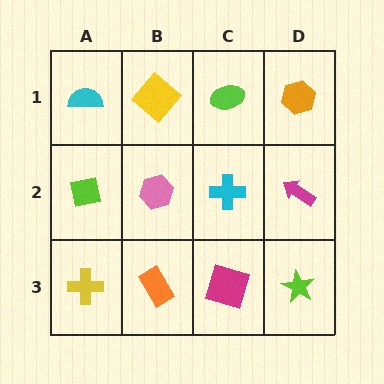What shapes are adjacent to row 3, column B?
A pink hexagon (row 2, column B), a yellow cross (row 3, column A), a magenta square (row 3, column C).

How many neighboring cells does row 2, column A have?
3.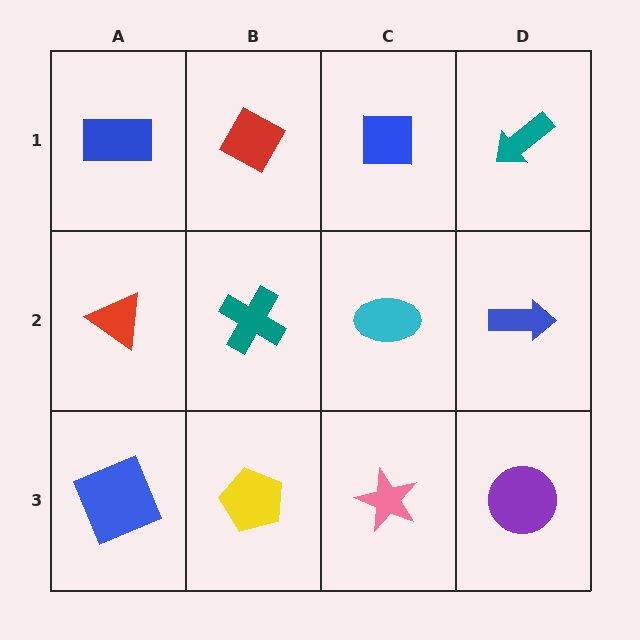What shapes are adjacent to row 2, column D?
A teal arrow (row 1, column D), a purple circle (row 3, column D), a cyan ellipse (row 2, column C).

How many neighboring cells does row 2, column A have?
3.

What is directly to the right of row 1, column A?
A red diamond.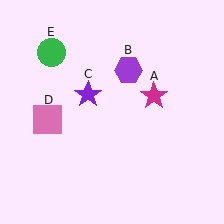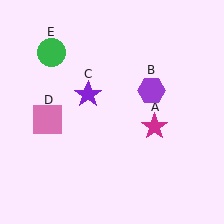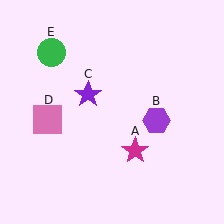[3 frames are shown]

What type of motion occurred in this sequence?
The magenta star (object A), purple hexagon (object B) rotated clockwise around the center of the scene.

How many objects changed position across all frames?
2 objects changed position: magenta star (object A), purple hexagon (object B).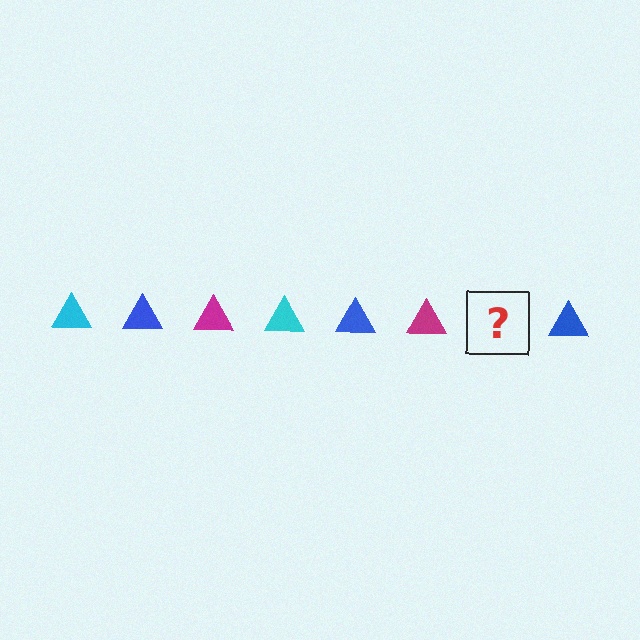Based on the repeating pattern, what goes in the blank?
The blank should be a cyan triangle.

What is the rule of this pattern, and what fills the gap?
The rule is that the pattern cycles through cyan, blue, magenta triangles. The gap should be filled with a cyan triangle.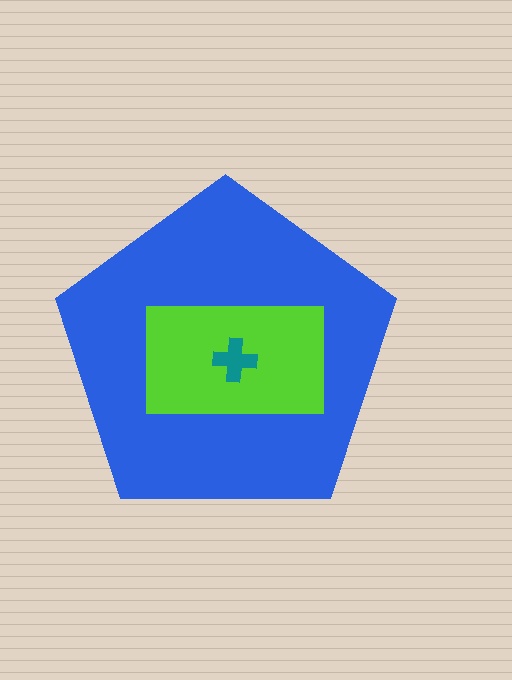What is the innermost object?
The teal cross.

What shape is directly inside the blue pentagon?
The lime rectangle.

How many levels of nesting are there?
3.